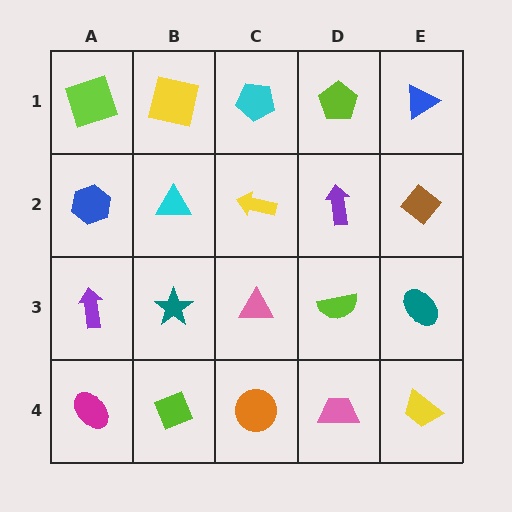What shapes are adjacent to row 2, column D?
A lime pentagon (row 1, column D), a lime semicircle (row 3, column D), a yellow arrow (row 2, column C), a brown diamond (row 2, column E).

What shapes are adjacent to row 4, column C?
A pink triangle (row 3, column C), a lime diamond (row 4, column B), a pink trapezoid (row 4, column D).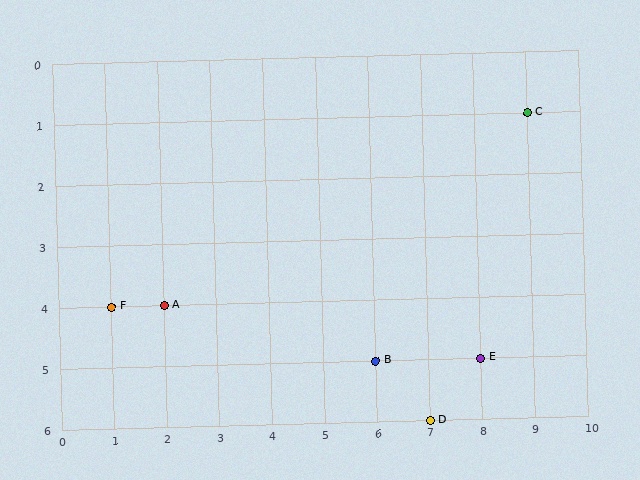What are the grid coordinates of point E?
Point E is at grid coordinates (8, 5).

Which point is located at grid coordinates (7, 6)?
Point D is at (7, 6).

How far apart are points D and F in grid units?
Points D and F are 6 columns and 2 rows apart (about 6.3 grid units diagonally).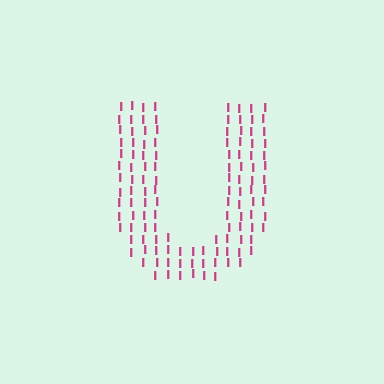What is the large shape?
The large shape is the letter U.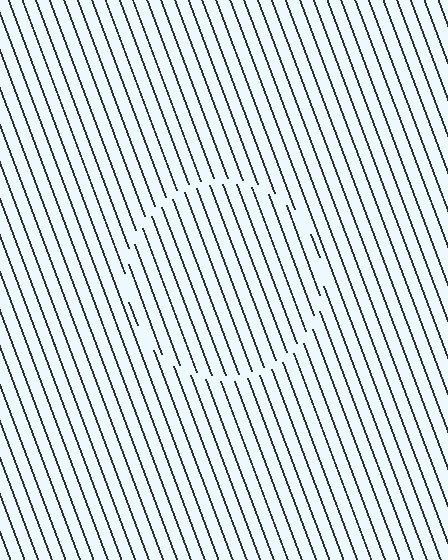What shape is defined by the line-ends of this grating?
An illusory circle. The interior of the shape contains the same grating, shifted by half a period — the contour is defined by the phase discontinuity where line-ends from the inner and outer gratings abut.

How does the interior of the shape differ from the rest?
The interior of the shape contains the same grating, shifted by half a period — the contour is defined by the phase discontinuity where line-ends from the inner and outer gratings abut.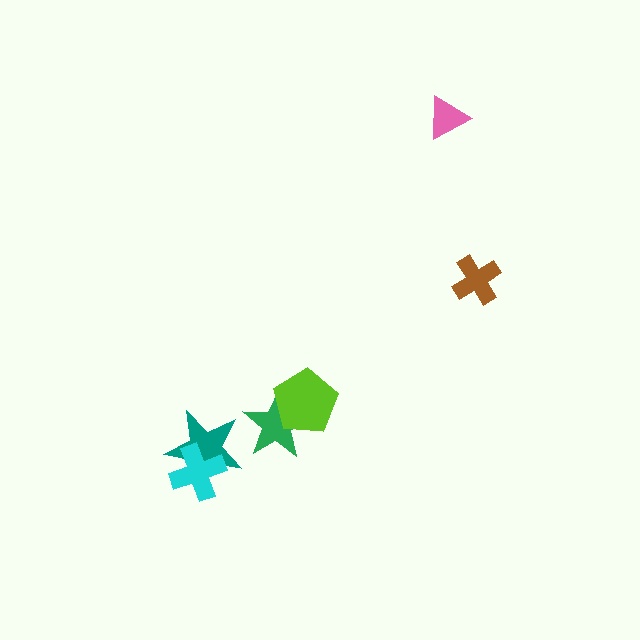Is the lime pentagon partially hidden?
No, no other shape covers it.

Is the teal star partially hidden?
Yes, it is partially covered by another shape.